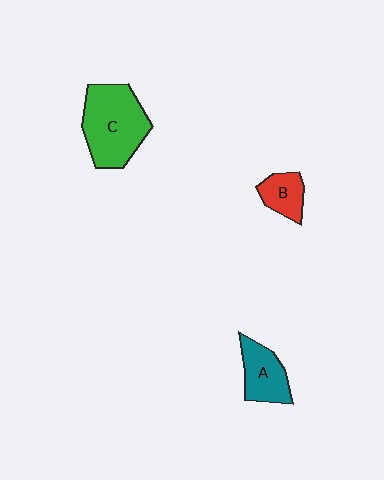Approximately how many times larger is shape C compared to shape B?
Approximately 2.6 times.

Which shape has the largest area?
Shape C (green).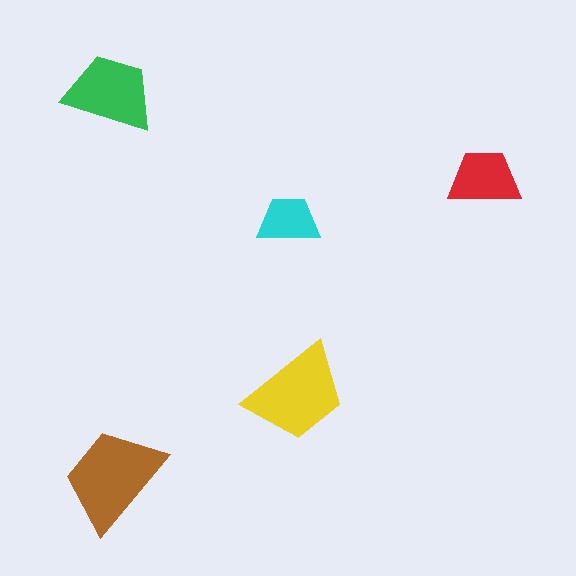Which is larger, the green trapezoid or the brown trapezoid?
The brown one.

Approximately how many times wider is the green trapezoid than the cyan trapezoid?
About 1.5 times wider.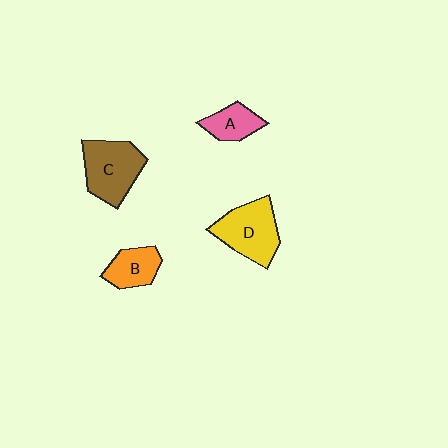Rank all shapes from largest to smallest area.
From largest to smallest: C (brown), D (yellow), B (orange), A (pink).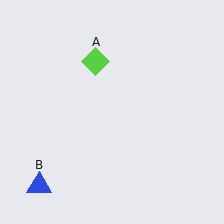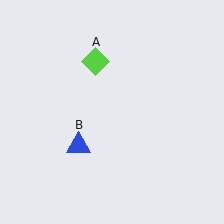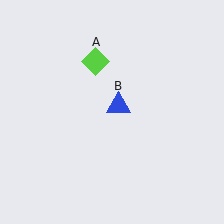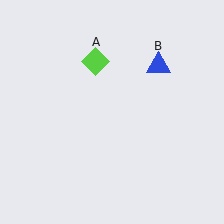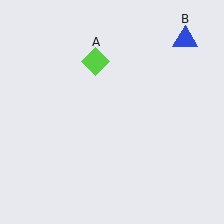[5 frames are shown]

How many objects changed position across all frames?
1 object changed position: blue triangle (object B).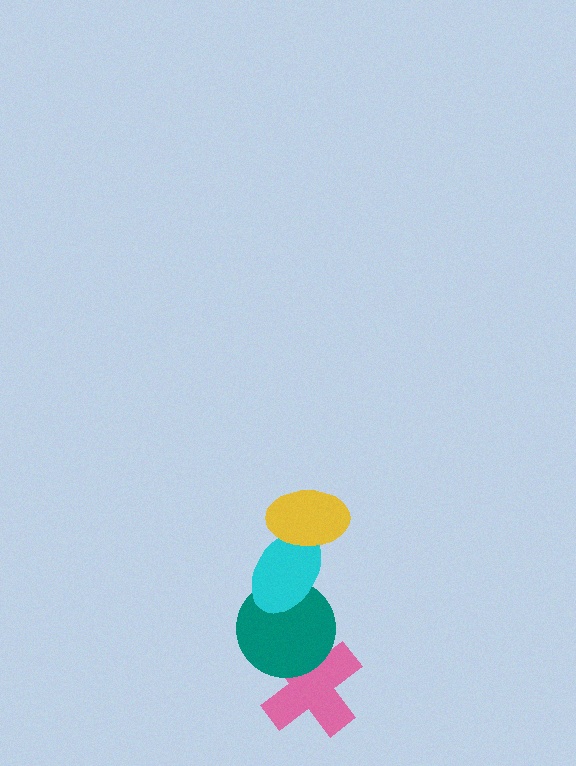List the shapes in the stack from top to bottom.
From top to bottom: the yellow ellipse, the cyan ellipse, the teal circle, the pink cross.